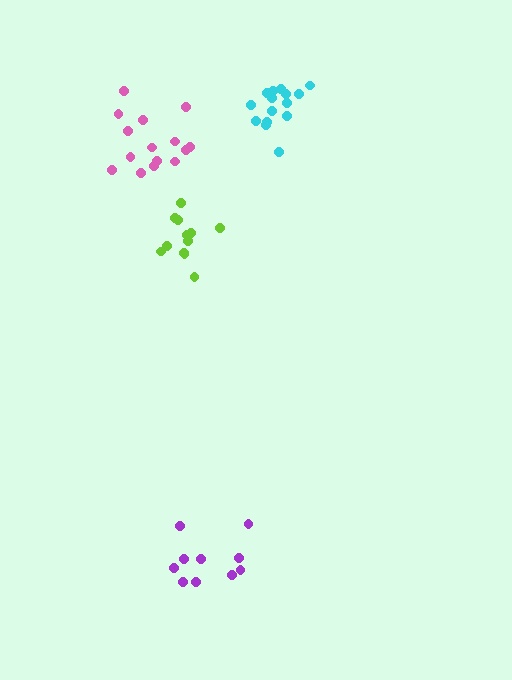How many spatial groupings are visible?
There are 4 spatial groupings.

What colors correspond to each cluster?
The clusters are colored: cyan, pink, purple, lime.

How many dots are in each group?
Group 1: 15 dots, Group 2: 15 dots, Group 3: 10 dots, Group 4: 12 dots (52 total).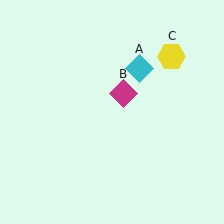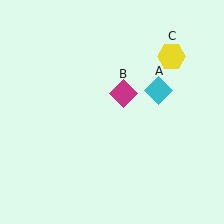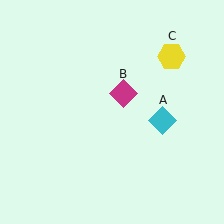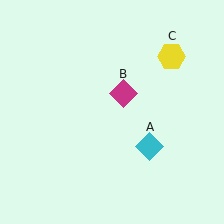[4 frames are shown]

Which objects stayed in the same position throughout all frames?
Magenta diamond (object B) and yellow hexagon (object C) remained stationary.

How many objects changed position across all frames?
1 object changed position: cyan diamond (object A).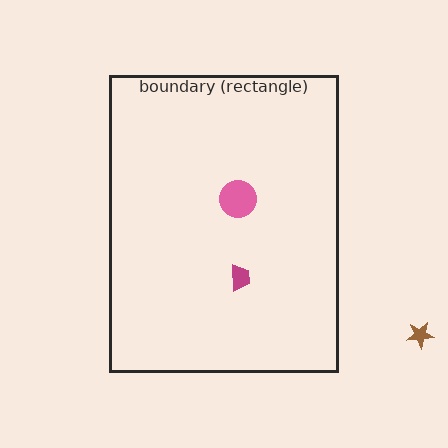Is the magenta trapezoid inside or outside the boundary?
Inside.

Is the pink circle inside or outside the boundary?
Inside.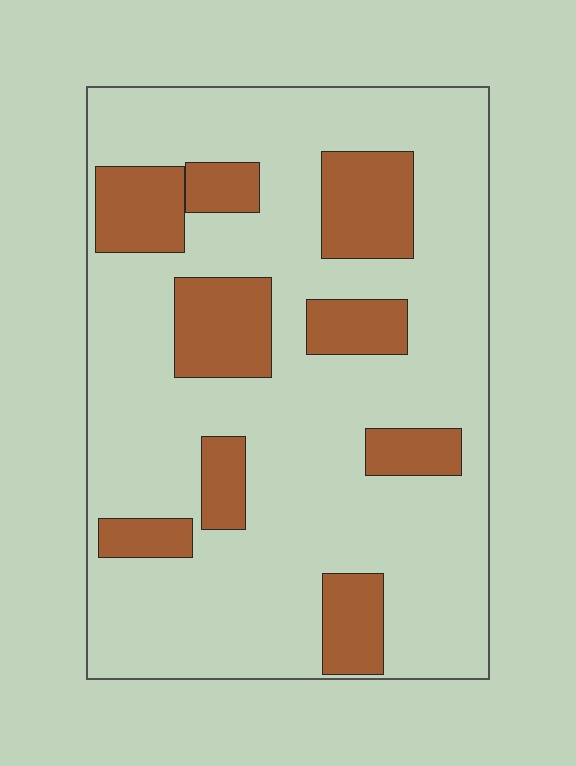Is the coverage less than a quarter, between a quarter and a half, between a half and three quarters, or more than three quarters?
Less than a quarter.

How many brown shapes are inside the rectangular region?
9.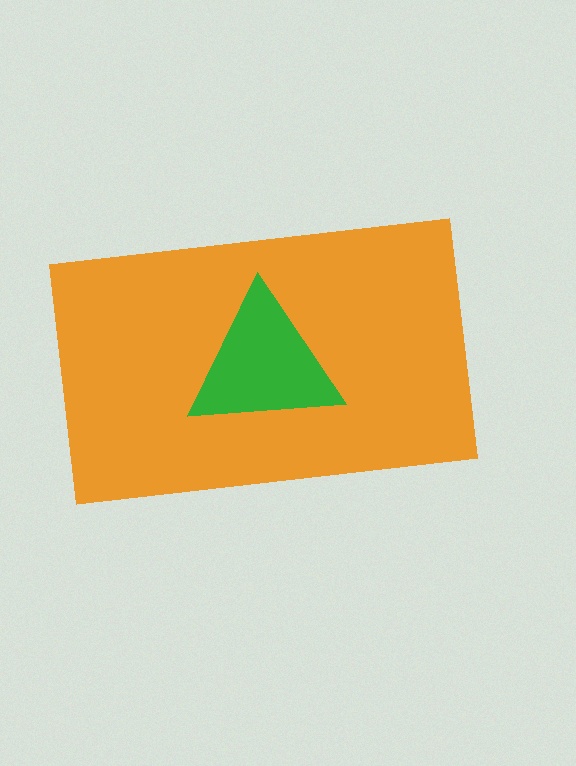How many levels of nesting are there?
2.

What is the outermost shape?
The orange rectangle.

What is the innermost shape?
The green triangle.